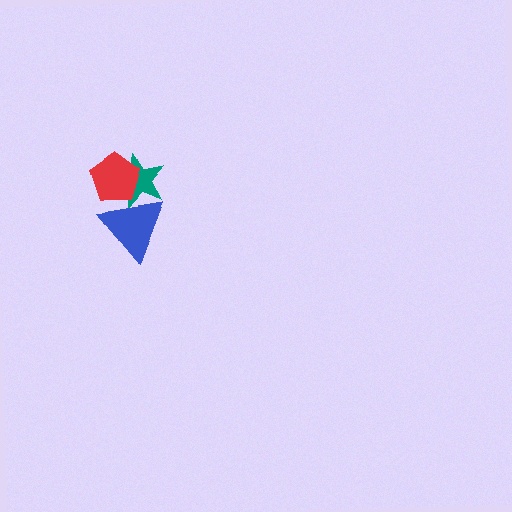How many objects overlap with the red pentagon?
2 objects overlap with the red pentagon.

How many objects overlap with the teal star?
2 objects overlap with the teal star.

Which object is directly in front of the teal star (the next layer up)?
The blue triangle is directly in front of the teal star.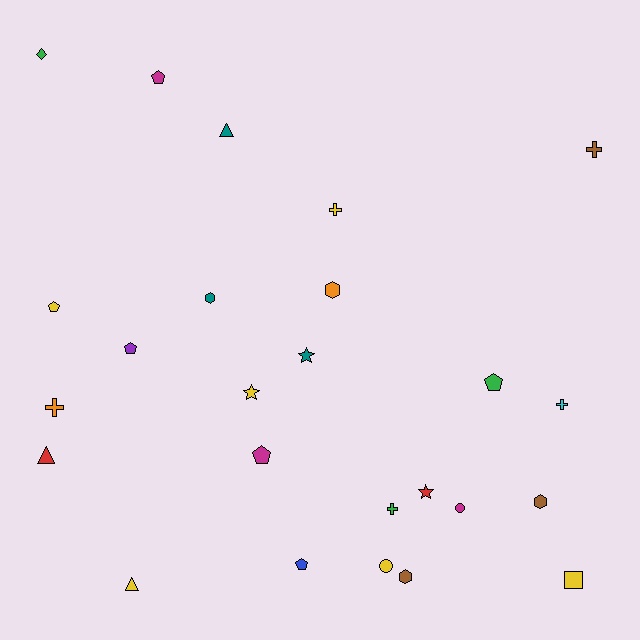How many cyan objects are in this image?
There is 1 cyan object.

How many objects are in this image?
There are 25 objects.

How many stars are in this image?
There are 3 stars.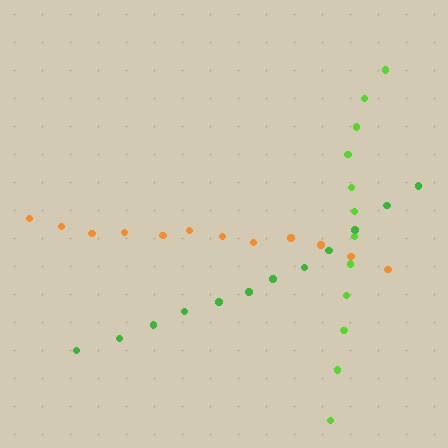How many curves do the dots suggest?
There are 3 distinct paths.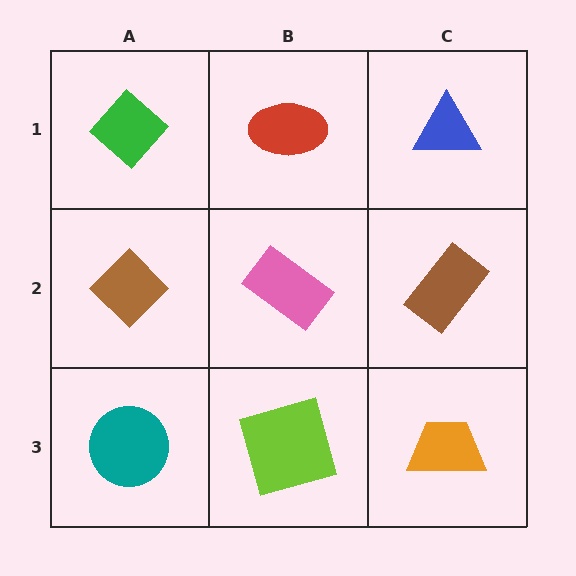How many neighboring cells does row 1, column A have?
2.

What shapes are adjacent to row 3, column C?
A brown rectangle (row 2, column C), a lime square (row 3, column B).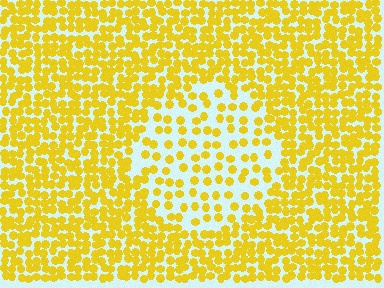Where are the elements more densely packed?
The elements are more densely packed outside the circle boundary.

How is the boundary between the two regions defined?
The boundary is defined by a change in element density (approximately 2.3x ratio). All elements are the same color, size, and shape.